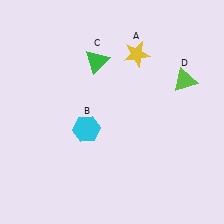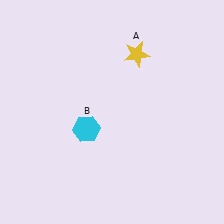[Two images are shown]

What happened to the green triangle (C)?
The green triangle (C) was removed in Image 2. It was in the top-left area of Image 1.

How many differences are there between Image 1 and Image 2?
There are 2 differences between the two images.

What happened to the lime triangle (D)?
The lime triangle (D) was removed in Image 2. It was in the top-right area of Image 1.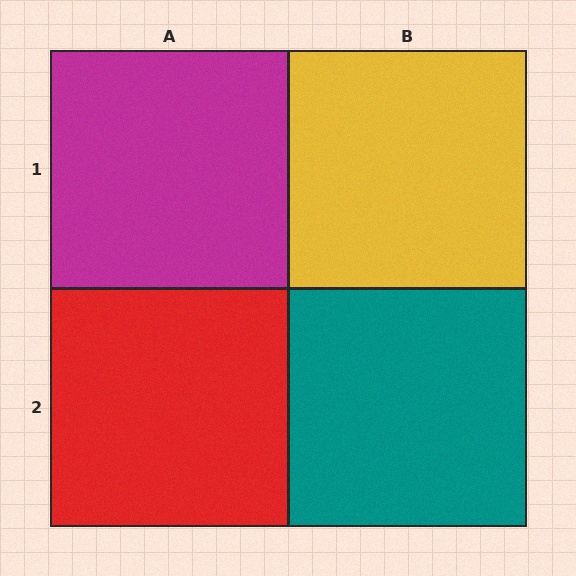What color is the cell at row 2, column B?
Teal.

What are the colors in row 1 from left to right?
Magenta, yellow.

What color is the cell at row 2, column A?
Red.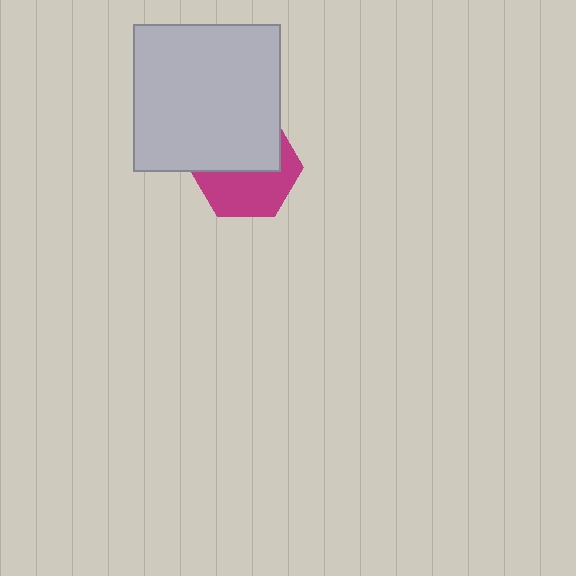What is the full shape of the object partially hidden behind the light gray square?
The partially hidden object is a magenta hexagon.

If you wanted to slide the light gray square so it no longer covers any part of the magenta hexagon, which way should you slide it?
Slide it up — that is the most direct way to separate the two shapes.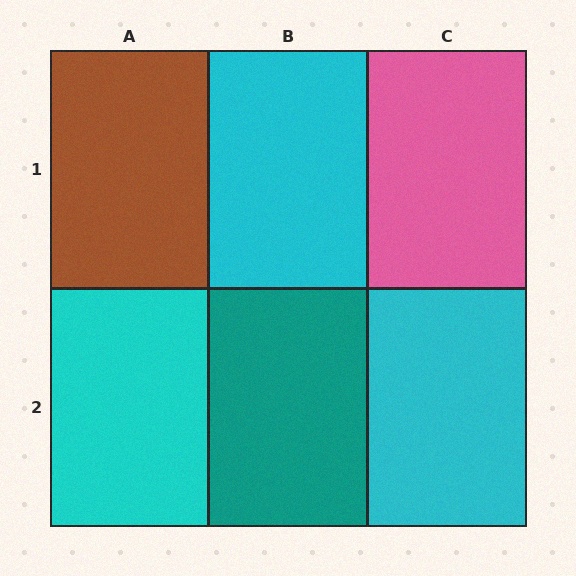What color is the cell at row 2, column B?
Teal.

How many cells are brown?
1 cell is brown.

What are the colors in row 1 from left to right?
Brown, cyan, pink.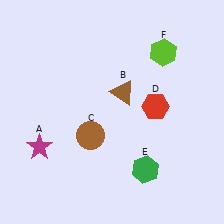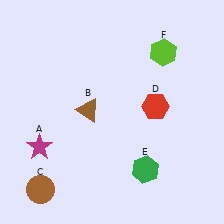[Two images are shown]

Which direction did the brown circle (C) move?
The brown circle (C) moved down.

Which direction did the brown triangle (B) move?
The brown triangle (B) moved left.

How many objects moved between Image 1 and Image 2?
2 objects moved between the two images.